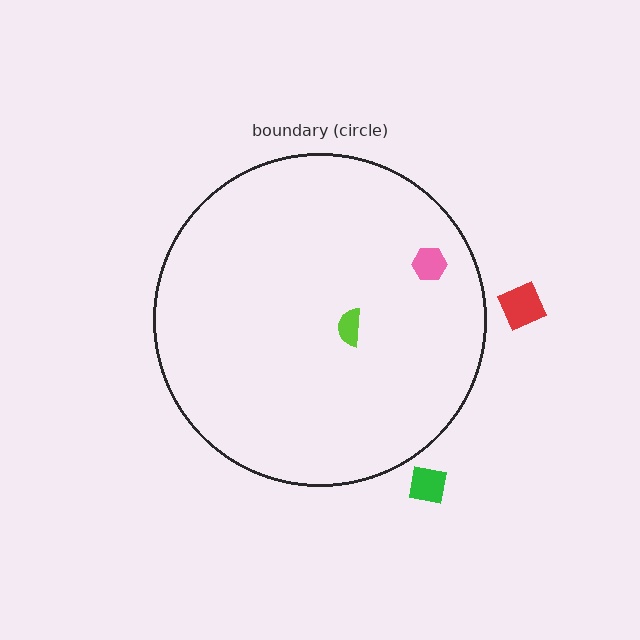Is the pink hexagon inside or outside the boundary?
Inside.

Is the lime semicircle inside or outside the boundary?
Inside.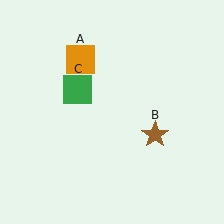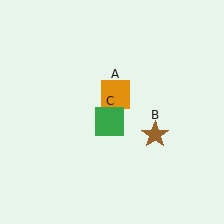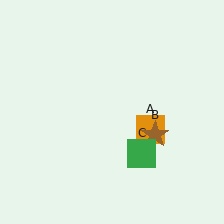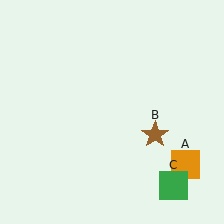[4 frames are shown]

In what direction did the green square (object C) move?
The green square (object C) moved down and to the right.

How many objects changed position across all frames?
2 objects changed position: orange square (object A), green square (object C).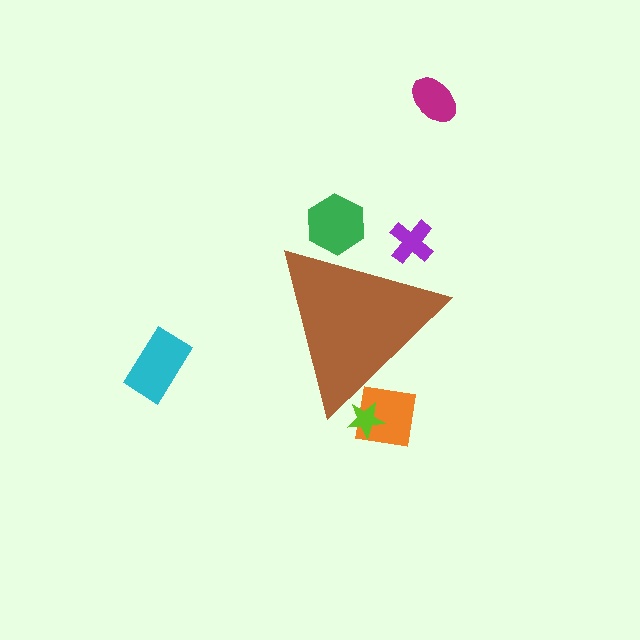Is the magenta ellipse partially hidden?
No, the magenta ellipse is fully visible.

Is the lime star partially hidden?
Yes, the lime star is partially hidden behind the brown triangle.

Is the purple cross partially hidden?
Yes, the purple cross is partially hidden behind the brown triangle.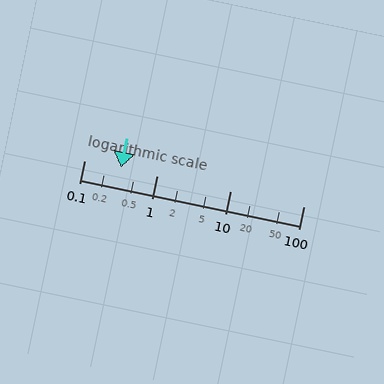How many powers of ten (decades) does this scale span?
The scale spans 3 decades, from 0.1 to 100.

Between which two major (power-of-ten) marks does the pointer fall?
The pointer is between 0.1 and 1.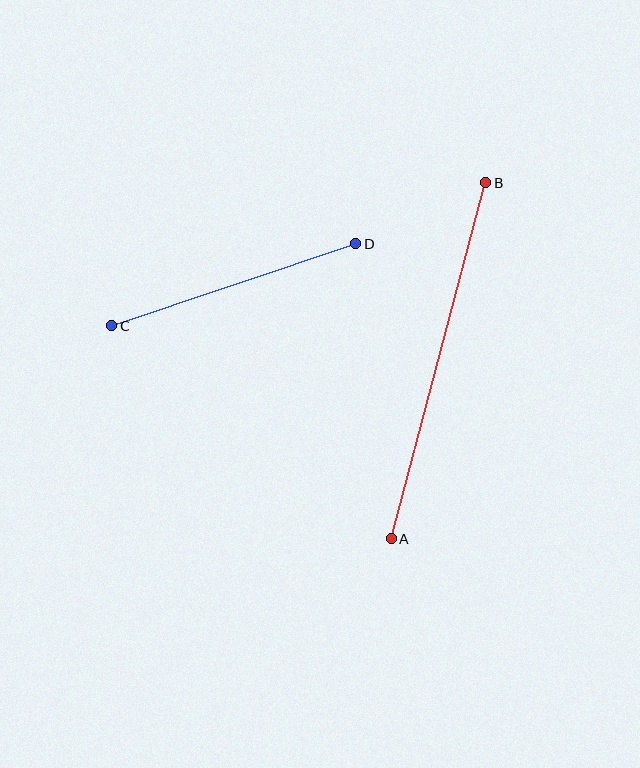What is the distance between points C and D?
The distance is approximately 258 pixels.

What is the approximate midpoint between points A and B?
The midpoint is at approximately (439, 361) pixels.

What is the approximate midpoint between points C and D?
The midpoint is at approximately (234, 285) pixels.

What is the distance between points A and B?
The distance is approximately 368 pixels.